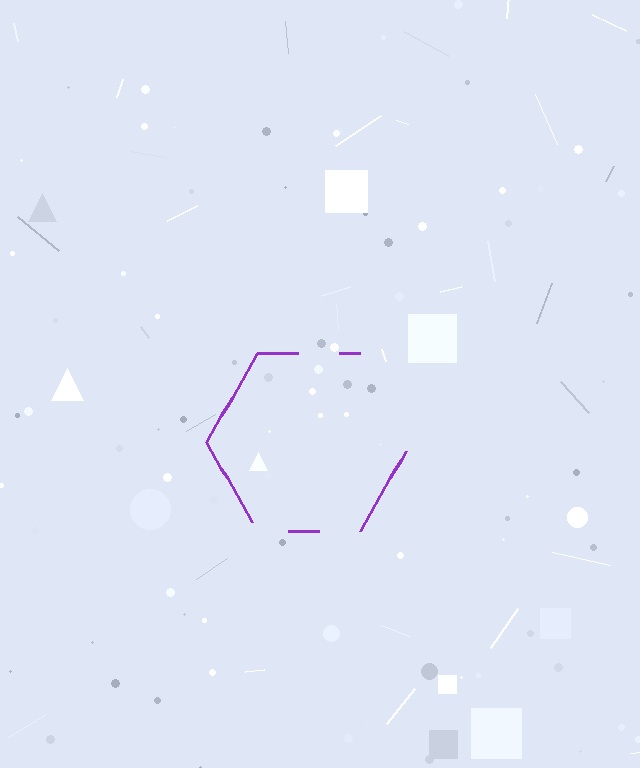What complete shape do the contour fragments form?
The contour fragments form a hexagon.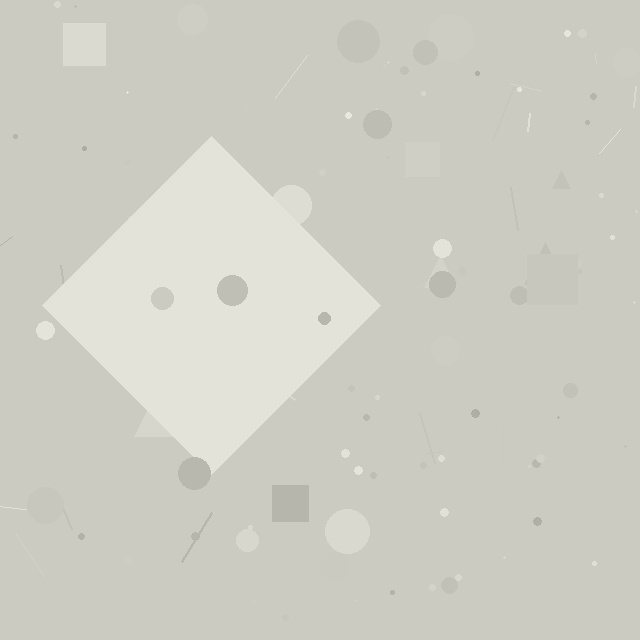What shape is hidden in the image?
A diamond is hidden in the image.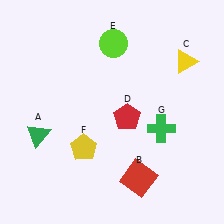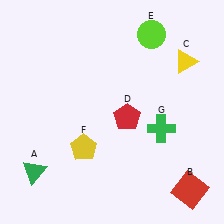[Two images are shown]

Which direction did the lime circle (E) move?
The lime circle (E) moved right.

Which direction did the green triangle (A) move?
The green triangle (A) moved down.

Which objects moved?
The objects that moved are: the green triangle (A), the red square (B), the lime circle (E).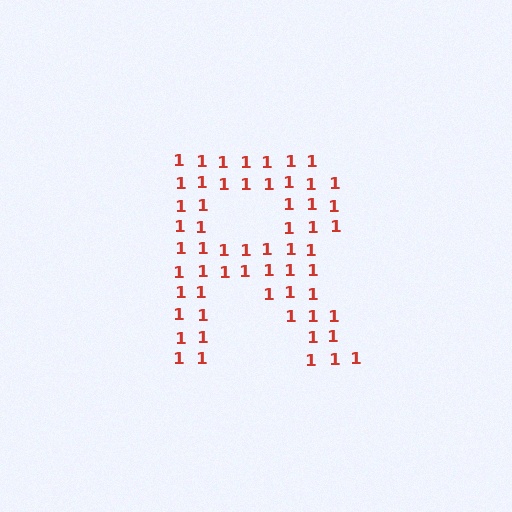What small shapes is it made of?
It is made of small digit 1's.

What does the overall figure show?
The overall figure shows the letter R.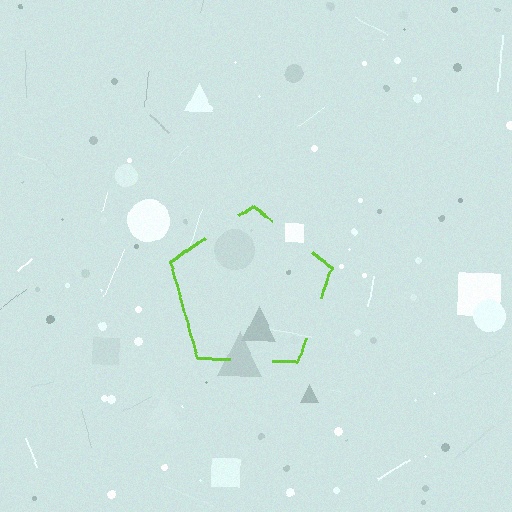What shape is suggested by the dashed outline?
The dashed outline suggests a pentagon.